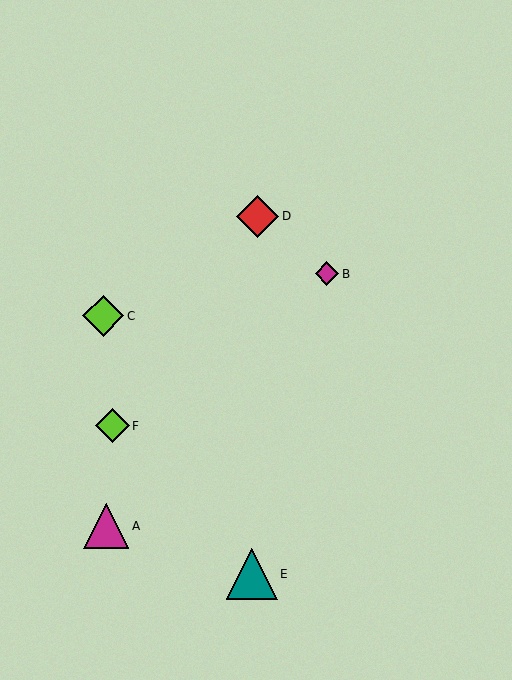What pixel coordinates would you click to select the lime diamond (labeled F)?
Click at (112, 426) to select the lime diamond F.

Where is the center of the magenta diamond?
The center of the magenta diamond is at (327, 274).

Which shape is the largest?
The teal triangle (labeled E) is the largest.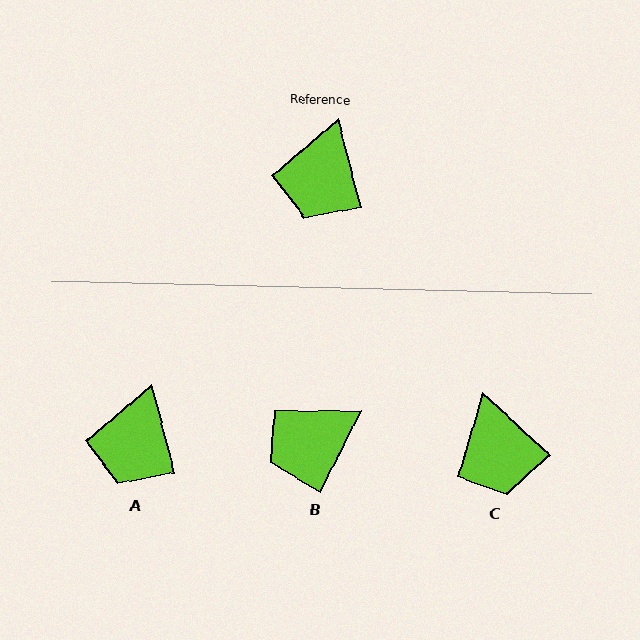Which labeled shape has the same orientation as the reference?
A.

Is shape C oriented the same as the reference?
No, it is off by about 33 degrees.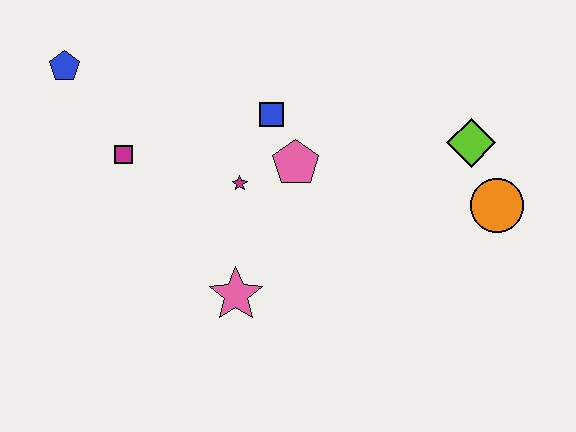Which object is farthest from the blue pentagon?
The orange circle is farthest from the blue pentagon.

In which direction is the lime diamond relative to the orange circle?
The lime diamond is above the orange circle.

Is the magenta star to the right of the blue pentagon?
Yes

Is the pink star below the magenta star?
Yes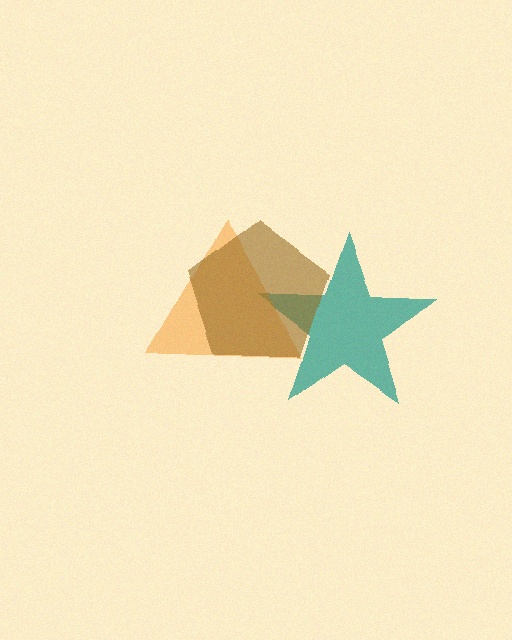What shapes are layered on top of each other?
The layered shapes are: a teal star, an orange triangle, a brown pentagon.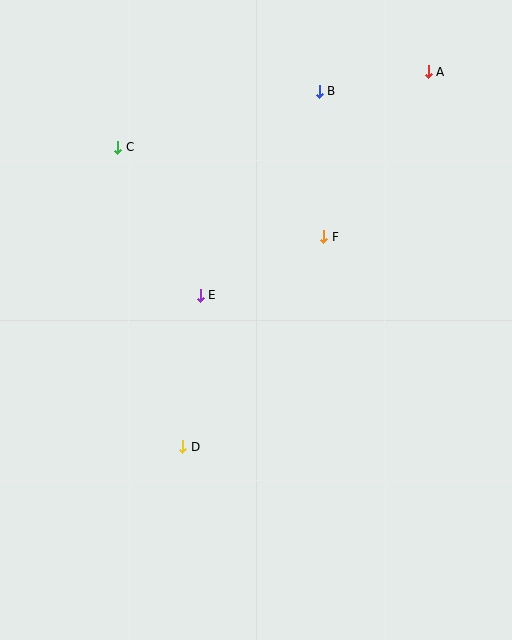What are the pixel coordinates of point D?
Point D is at (183, 447).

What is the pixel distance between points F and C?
The distance between F and C is 225 pixels.